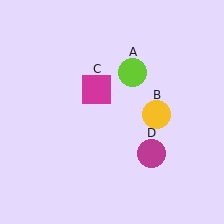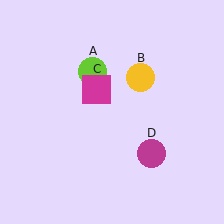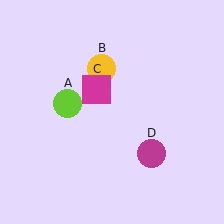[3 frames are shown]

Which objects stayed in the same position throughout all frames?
Magenta square (object C) and magenta circle (object D) remained stationary.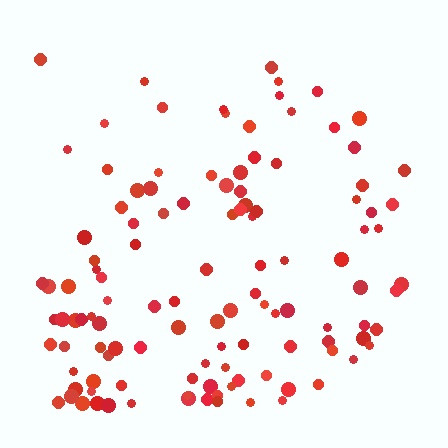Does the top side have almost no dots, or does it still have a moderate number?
Still a moderate number, just noticeably fewer than the bottom.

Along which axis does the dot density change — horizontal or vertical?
Vertical.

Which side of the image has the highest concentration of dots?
The bottom.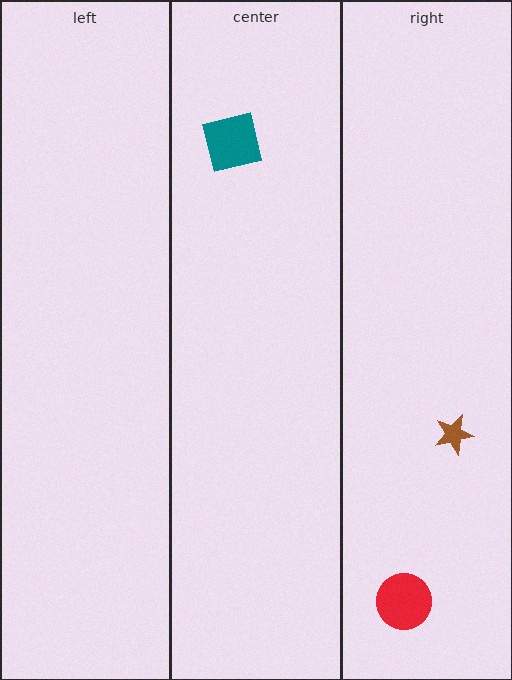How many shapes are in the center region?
1.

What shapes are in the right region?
The brown star, the red circle.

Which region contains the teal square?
The center region.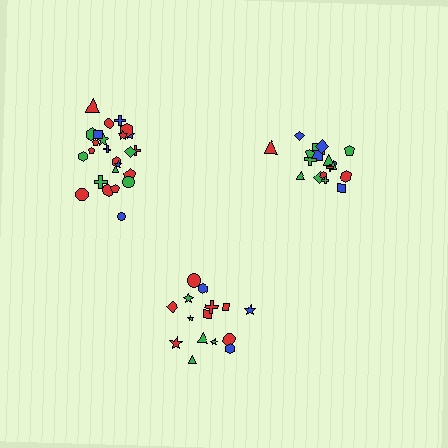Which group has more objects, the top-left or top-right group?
The top-left group.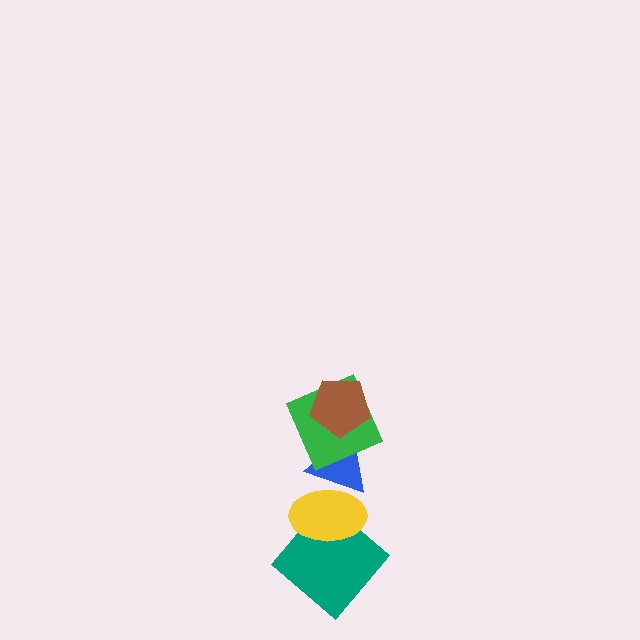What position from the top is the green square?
The green square is 2nd from the top.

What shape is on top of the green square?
The brown pentagon is on top of the green square.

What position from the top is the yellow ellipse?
The yellow ellipse is 4th from the top.